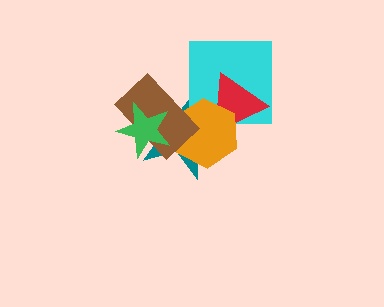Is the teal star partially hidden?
Yes, it is partially covered by another shape.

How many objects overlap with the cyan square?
3 objects overlap with the cyan square.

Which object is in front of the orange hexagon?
The brown rectangle is in front of the orange hexagon.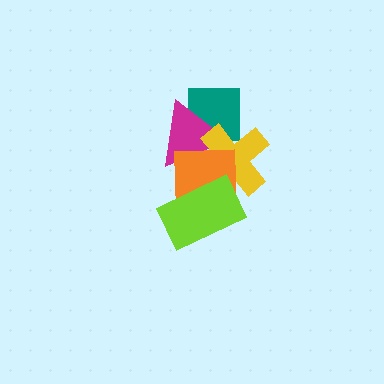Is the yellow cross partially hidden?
Yes, it is partially covered by another shape.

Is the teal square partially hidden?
Yes, it is partially covered by another shape.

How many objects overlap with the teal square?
2 objects overlap with the teal square.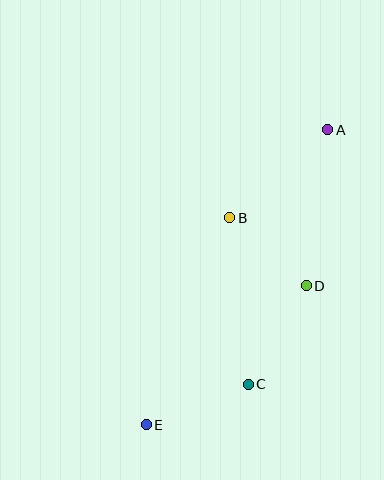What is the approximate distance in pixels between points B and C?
The distance between B and C is approximately 167 pixels.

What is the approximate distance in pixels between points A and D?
The distance between A and D is approximately 157 pixels.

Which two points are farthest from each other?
Points A and E are farthest from each other.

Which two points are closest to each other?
Points B and D are closest to each other.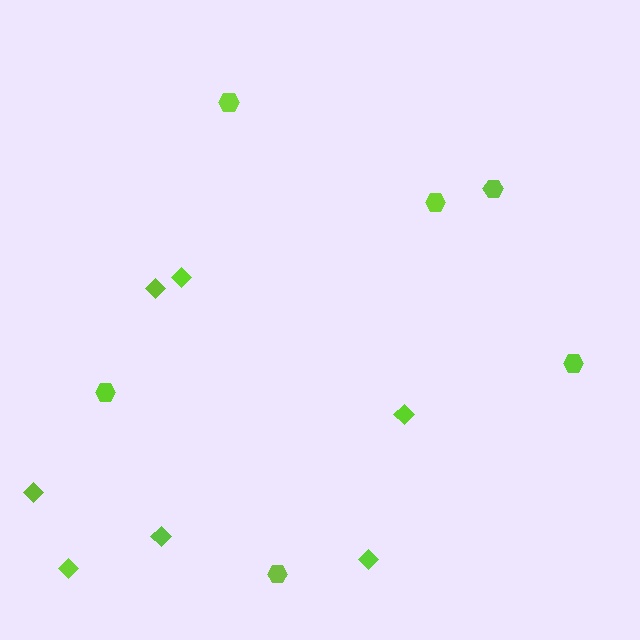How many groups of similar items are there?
There are 2 groups: one group of hexagons (6) and one group of diamonds (7).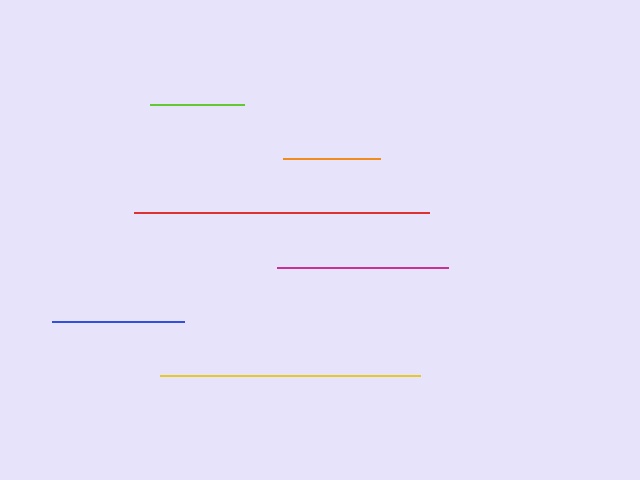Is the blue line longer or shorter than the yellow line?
The yellow line is longer than the blue line.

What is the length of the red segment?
The red segment is approximately 295 pixels long.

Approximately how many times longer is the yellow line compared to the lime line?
The yellow line is approximately 2.8 times the length of the lime line.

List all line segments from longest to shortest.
From longest to shortest: red, yellow, magenta, blue, orange, lime.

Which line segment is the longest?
The red line is the longest at approximately 295 pixels.